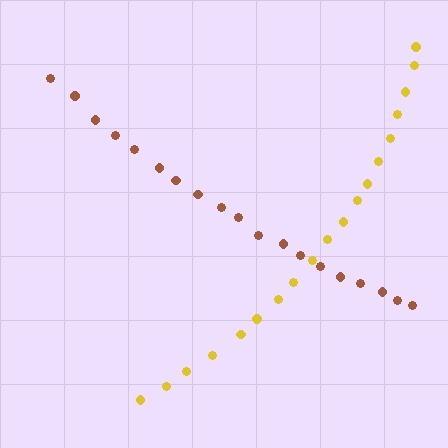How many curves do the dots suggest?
There are 2 distinct paths.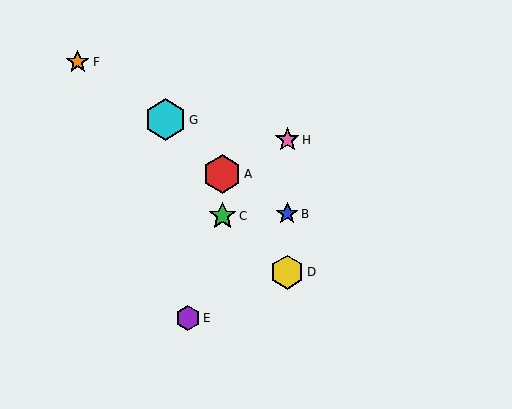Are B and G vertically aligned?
No, B is at x≈287 and G is at x≈166.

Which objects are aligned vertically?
Objects B, D, H are aligned vertically.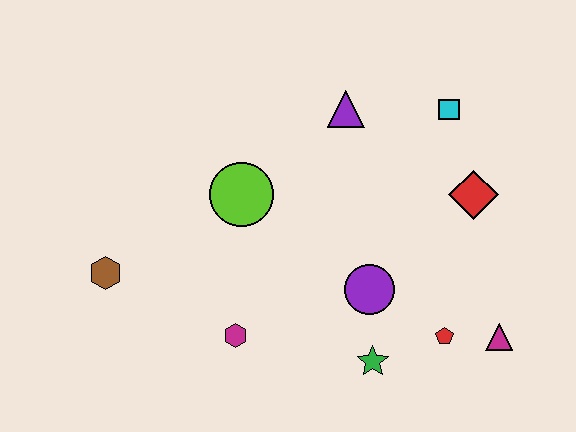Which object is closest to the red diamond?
The cyan square is closest to the red diamond.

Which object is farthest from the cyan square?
The brown hexagon is farthest from the cyan square.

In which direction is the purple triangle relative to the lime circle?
The purple triangle is to the right of the lime circle.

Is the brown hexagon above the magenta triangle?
Yes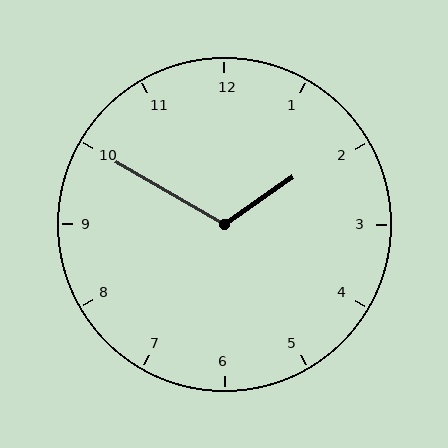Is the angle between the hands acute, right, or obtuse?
It is obtuse.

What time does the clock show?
1:50.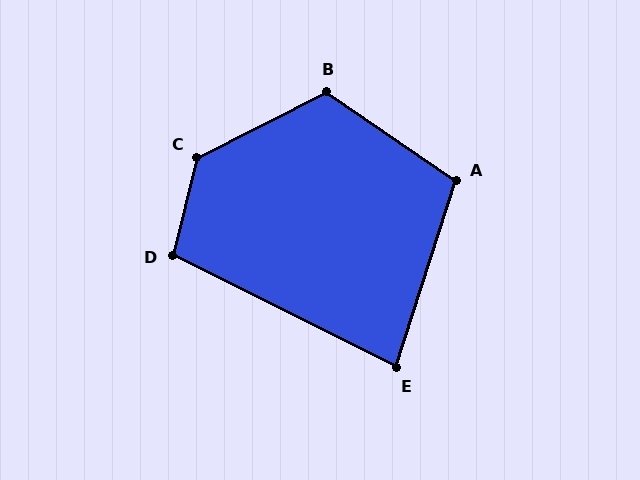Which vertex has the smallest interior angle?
E, at approximately 81 degrees.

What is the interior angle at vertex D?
Approximately 103 degrees (obtuse).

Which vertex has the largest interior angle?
C, at approximately 131 degrees.